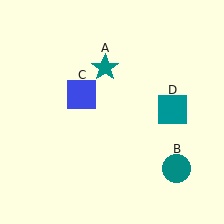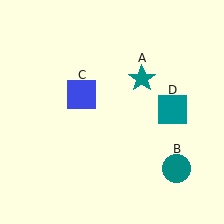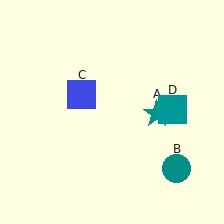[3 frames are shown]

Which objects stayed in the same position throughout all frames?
Teal circle (object B) and blue square (object C) and teal square (object D) remained stationary.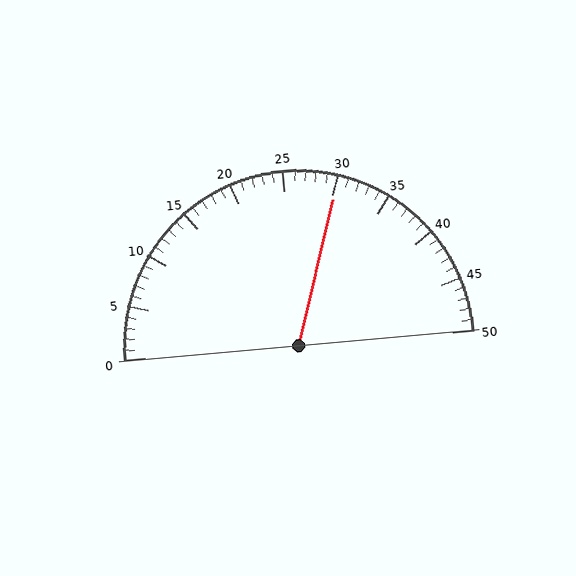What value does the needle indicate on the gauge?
The needle indicates approximately 30.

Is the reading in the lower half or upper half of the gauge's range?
The reading is in the upper half of the range (0 to 50).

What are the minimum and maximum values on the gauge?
The gauge ranges from 0 to 50.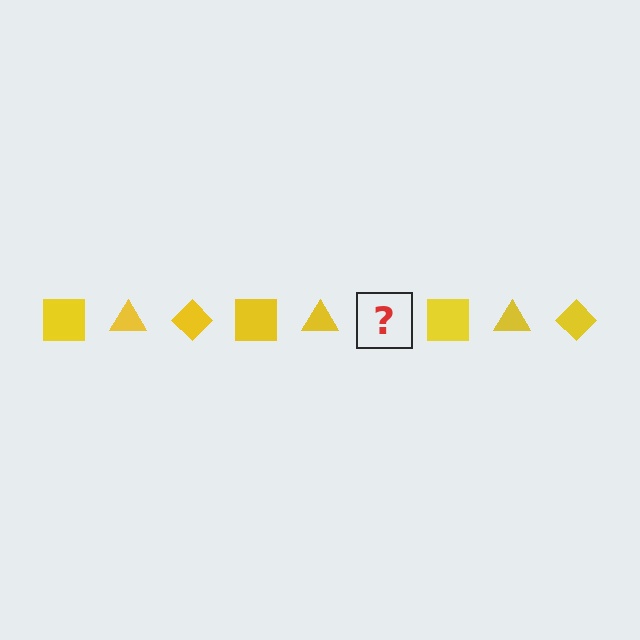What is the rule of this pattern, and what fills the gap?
The rule is that the pattern cycles through square, triangle, diamond shapes in yellow. The gap should be filled with a yellow diamond.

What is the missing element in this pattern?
The missing element is a yellow diamond.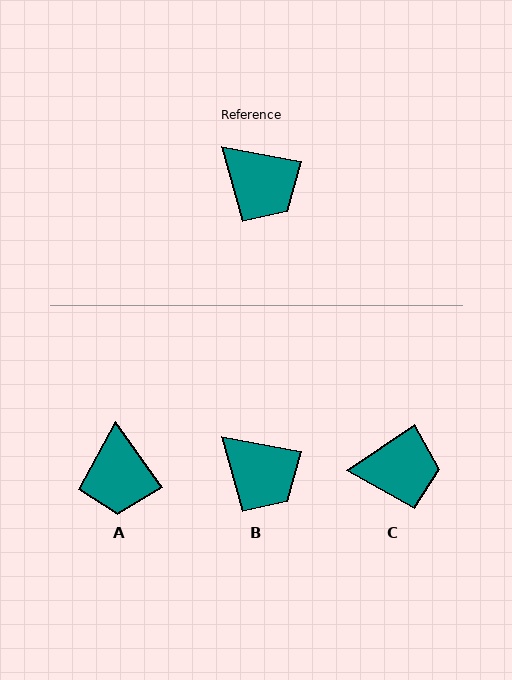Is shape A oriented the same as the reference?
No, it is off by about 44 degrees.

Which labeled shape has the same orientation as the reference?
B.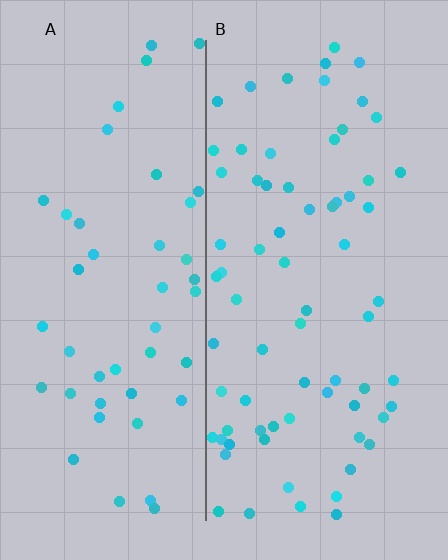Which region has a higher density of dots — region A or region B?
B (the right).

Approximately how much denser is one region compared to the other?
Approximately 1.5× — region B over region A.